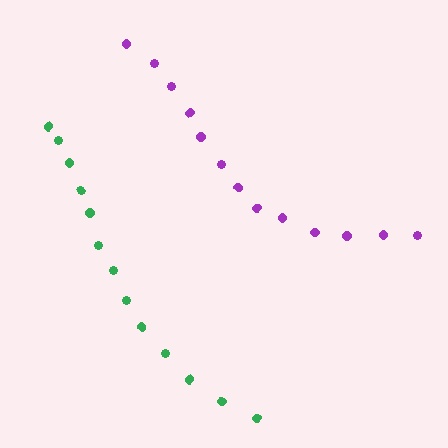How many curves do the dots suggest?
There are 2 distinct paths.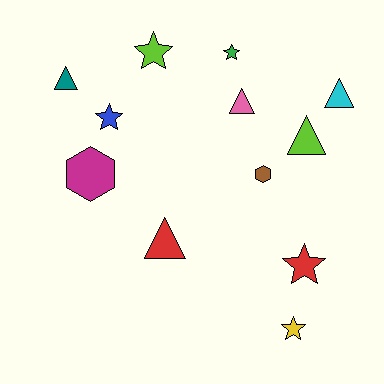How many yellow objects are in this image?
There is 1 yellow object.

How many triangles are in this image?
There are 5 triangles.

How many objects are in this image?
There are 12 objects.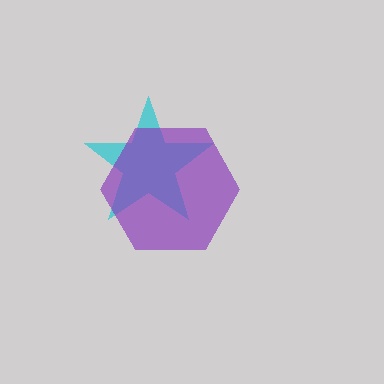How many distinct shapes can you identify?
There are 2 distinct shapes: a cyan star, a purple hexagon.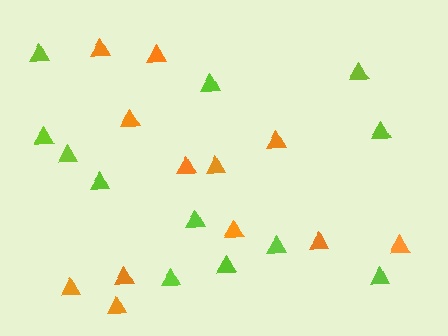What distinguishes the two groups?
There are 2 groups: one group of lime triangles (12) and one group of orange triangles (12).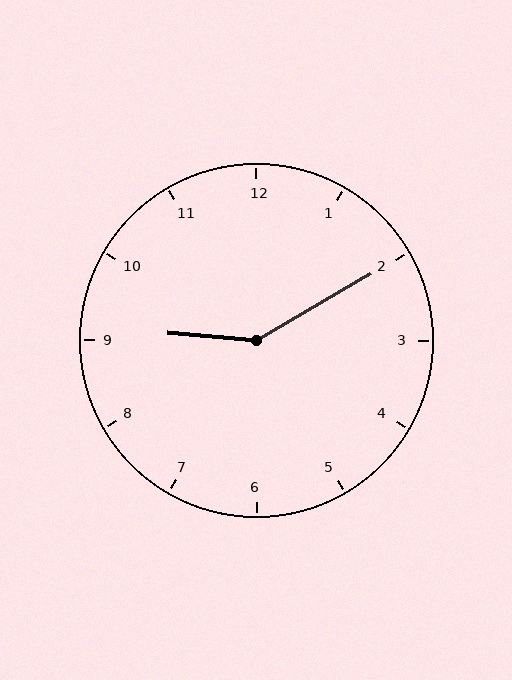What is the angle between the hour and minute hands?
Approximately 145 degrees.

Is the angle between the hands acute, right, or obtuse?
It is obtuse.